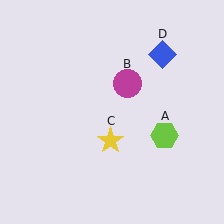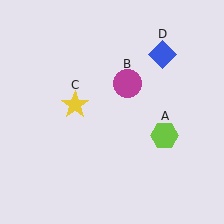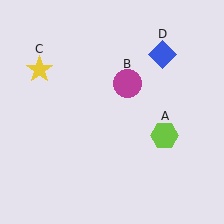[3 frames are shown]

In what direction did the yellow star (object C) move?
The yellow star (object C) moved up and to the left.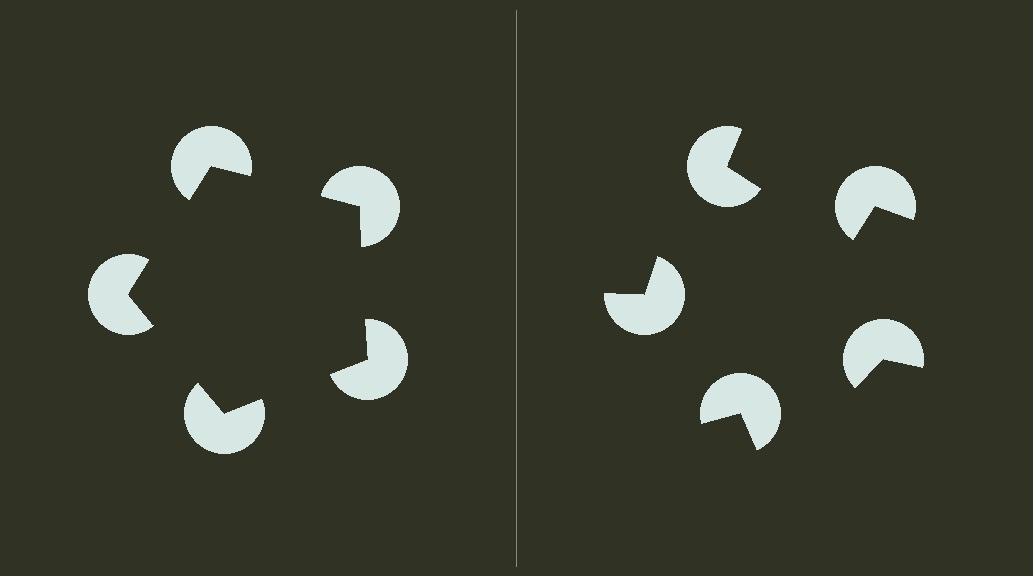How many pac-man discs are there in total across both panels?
10 — 5 on each side.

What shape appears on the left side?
An illusory pentagon.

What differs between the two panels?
The pac-man discs are positioned identically on both sides; only the wedge orientations differ. On the left they align to a pentagon; on the right they are misaligned.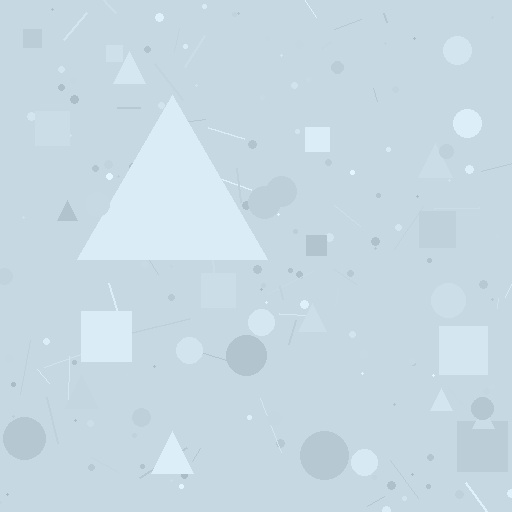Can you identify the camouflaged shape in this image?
The camouflaged shape is a triangle.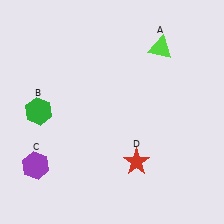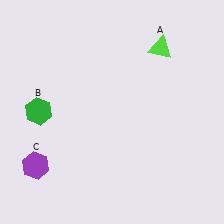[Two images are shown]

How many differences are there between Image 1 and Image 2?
There is 1 difference between the two images.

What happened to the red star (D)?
The red star (D) was removed in Image 2. It was in the bottom-right area of Image 1.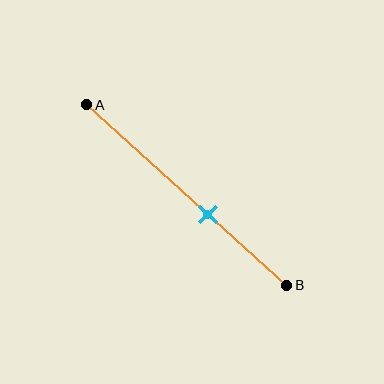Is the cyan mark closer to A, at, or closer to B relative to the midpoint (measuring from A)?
The cyan mark is closer to point B than the midpoint of segment AB.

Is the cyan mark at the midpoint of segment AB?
No, the mark is at about 60% from A, not at the 50% midpoint.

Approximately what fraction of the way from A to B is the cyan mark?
The cyan mark is approximately 60% of the way from A to B.